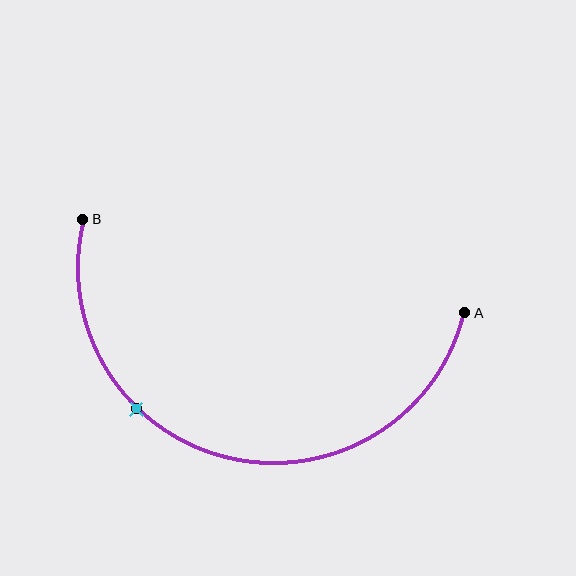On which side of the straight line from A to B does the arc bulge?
The arc bulges below the straight line connecting A and B.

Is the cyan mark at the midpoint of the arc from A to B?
No. The cyan mark lies on the arc but is closer to endpoint B. The arc midpoint would be at the point on the curve equidistant along the arc from both A and B.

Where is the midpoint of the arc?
The arc midpoint is the point on the curve farthest from the straight line joining A and B. It sits below that line.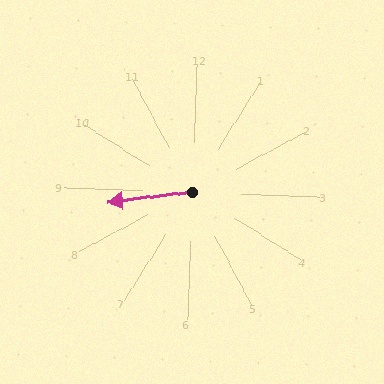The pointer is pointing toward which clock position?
Roughly 9 o'clock.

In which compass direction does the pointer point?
West.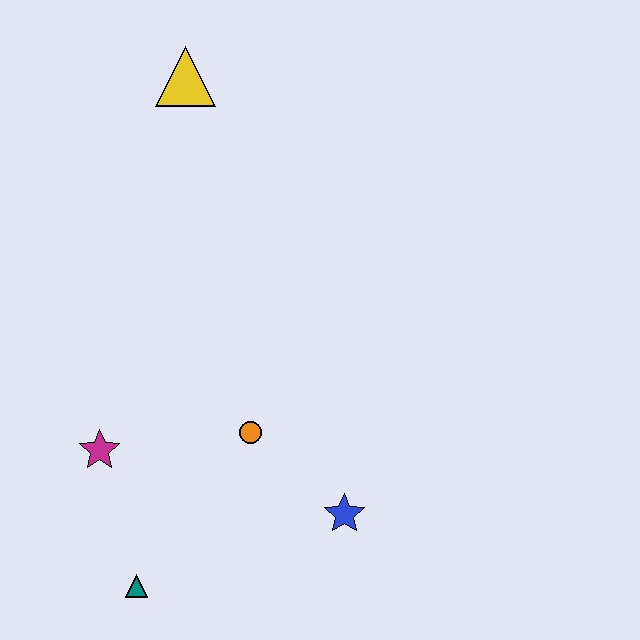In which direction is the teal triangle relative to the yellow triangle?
The teal triangle is below the yellow triangle.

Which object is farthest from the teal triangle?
The yellow triangle is farthest from the teal triangle.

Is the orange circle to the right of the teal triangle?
Yes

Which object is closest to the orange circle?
The blue star is closest to the orange circle.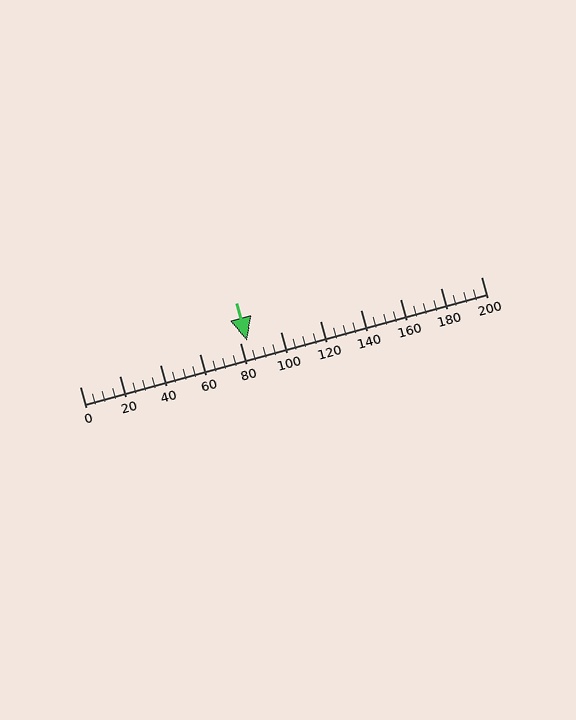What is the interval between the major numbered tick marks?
The major tick marks are spaced 20 units apart.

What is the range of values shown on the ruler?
The ruler shows values from 0 to 200.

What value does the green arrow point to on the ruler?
The green arrow points to approximately 83.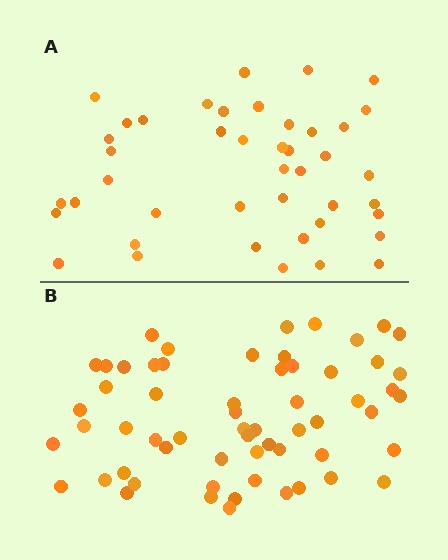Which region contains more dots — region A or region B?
Region B (the bottom region) has more dots.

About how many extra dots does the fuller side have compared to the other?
Region B has approximately 15 more dots than region A.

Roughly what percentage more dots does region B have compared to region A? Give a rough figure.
About 40% more.